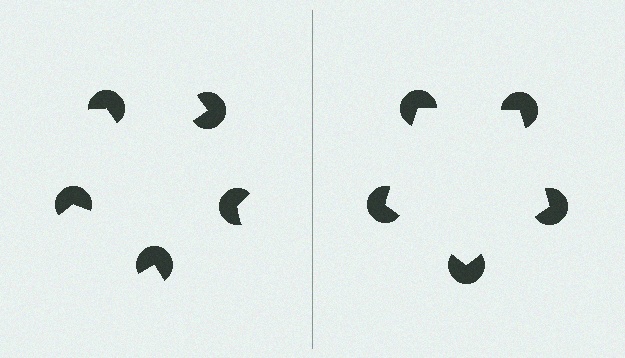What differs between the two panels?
The pac-man discs are positioned identically on both sides; only the wedge orientations differ. On the right they align to a pentagon; on the left they are misaligned.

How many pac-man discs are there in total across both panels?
10 — 5 on each side.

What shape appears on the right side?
An illusory pentagon.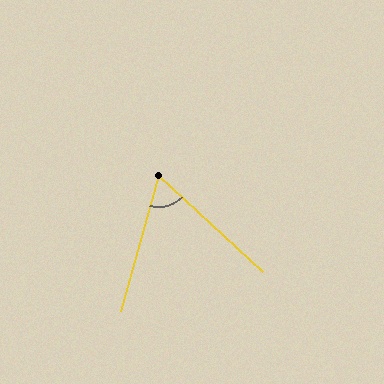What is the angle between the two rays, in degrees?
Approximately 63 degrees.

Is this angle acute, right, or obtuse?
It is acute.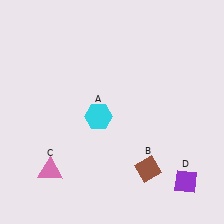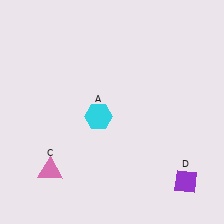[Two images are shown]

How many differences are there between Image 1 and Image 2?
There is 1 difference between the two images.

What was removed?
The brown diamond (B) was removed in Image 2.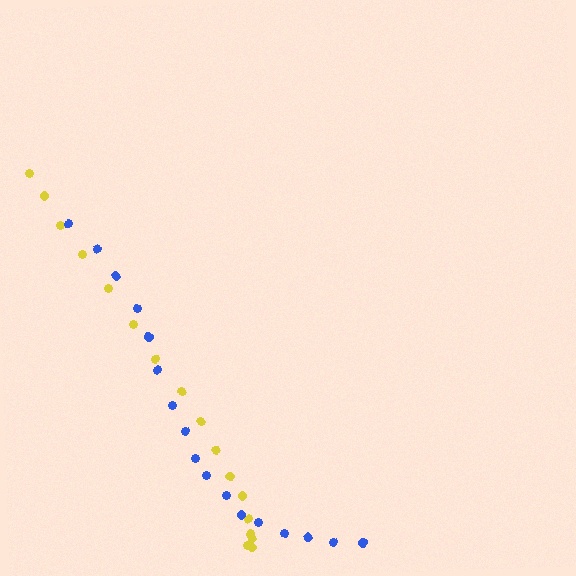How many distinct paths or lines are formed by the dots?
There are 2 distinct paths.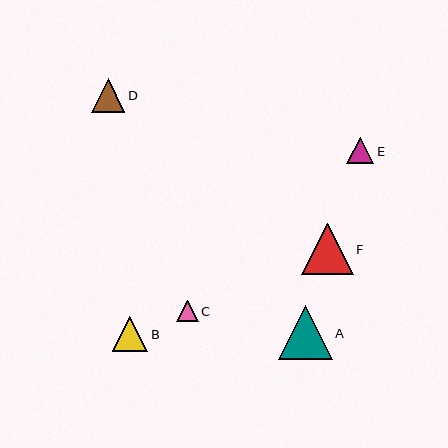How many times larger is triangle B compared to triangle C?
Triangle B is approximately 1.6 times the size of triangle C.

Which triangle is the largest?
Triangle A is the largest with a size of approximately 54 pixels.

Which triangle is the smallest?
Triangle C is the smallest with a size of approximately 22 pixels.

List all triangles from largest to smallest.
From largest to smallest: A, F, B, D, E, C.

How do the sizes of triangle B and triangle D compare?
Triangle B and triangle D are approximately the same size.